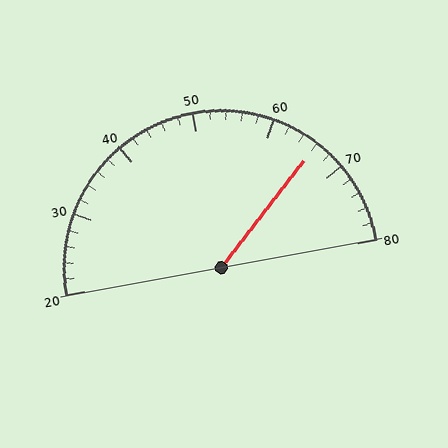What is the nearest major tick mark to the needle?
The nearest major tick mark is 70.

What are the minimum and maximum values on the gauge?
The gauge ranges from 20 to 80.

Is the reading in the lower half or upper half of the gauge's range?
The reading is in the upper half of the range (20 to 80).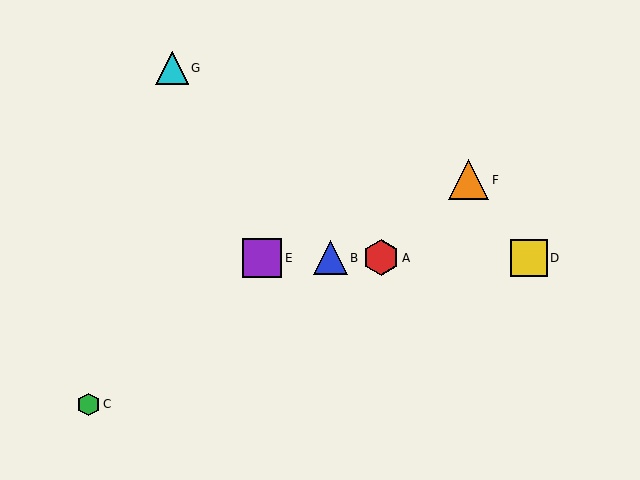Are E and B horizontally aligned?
Yes, both are at y≈258.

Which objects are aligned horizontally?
Objects A, B, D, E are aligned horizontally.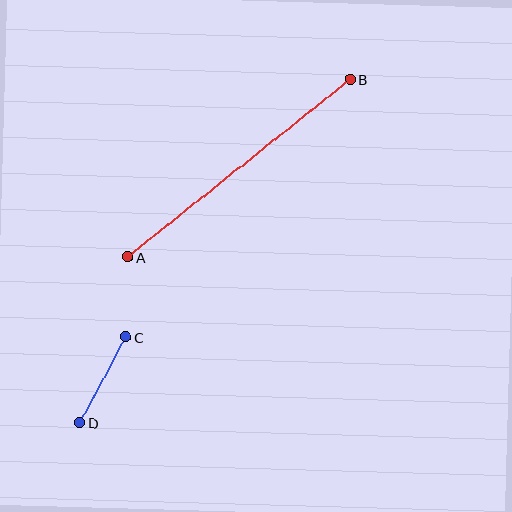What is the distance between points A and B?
The distance is approximately 285 pixels.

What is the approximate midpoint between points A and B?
The midpoint is at approximately (239, 168) pixels.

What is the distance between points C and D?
The distance is approximately 97 pixels.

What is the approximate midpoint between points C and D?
The midpoint is at approximately (103, 380) pixels.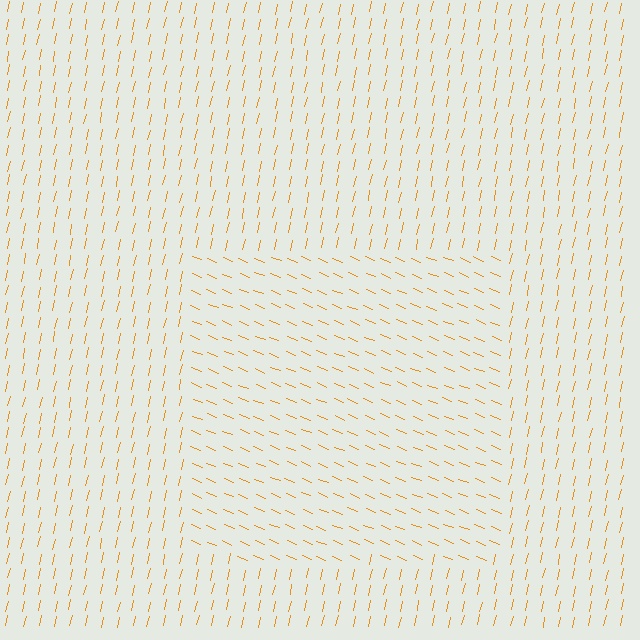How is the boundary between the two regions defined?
The boundary is defined purely by a change in line orientation (approximately 80 degrees difference). All lines are the same color and thickness.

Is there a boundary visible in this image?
Yes, there is a texture boundary formed by a change in line orientation.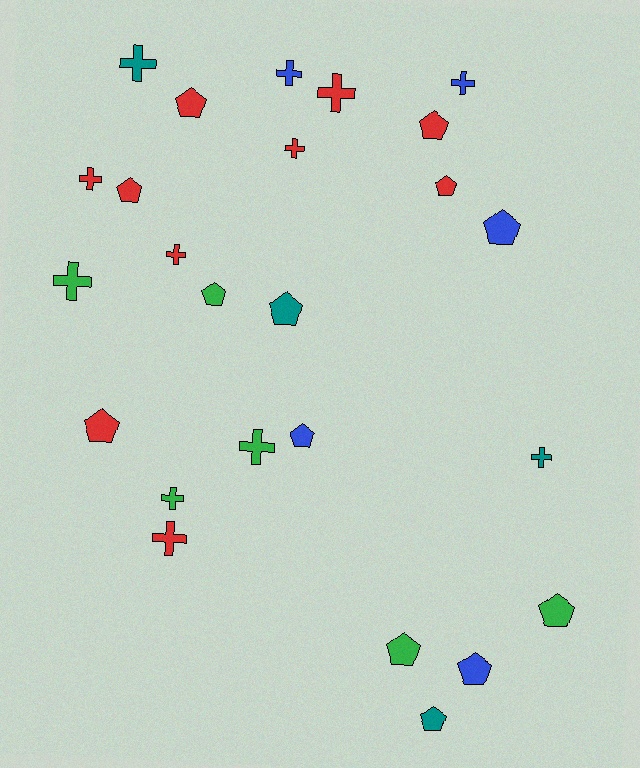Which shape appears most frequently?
Pentagon, with 13 objects.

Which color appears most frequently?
Red, with 10 objects.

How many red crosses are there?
There are 5 red crosses.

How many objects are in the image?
There are 25 objects.